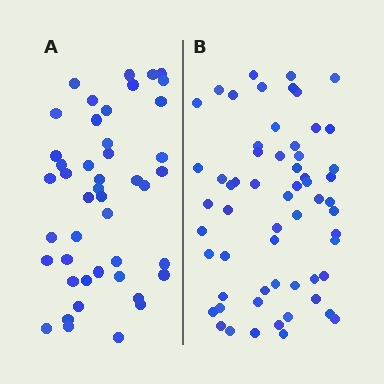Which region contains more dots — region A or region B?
Region B (the right region) has more dots.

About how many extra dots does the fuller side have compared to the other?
Region B has approximately 15 more dots than region A.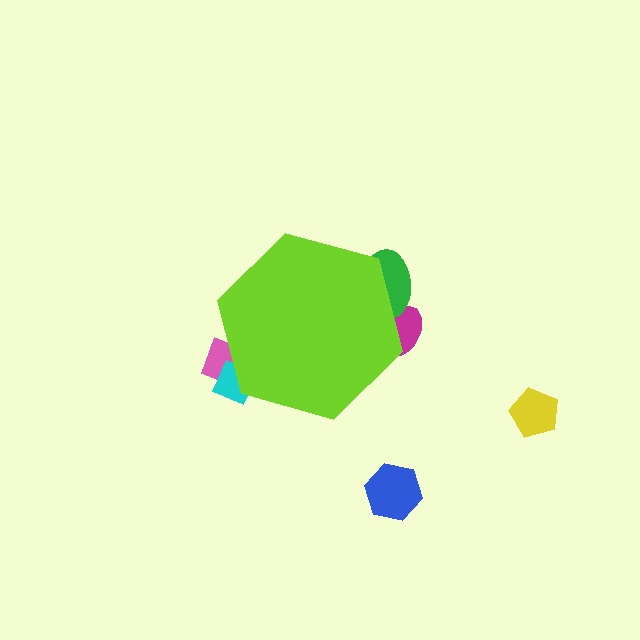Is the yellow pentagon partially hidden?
No, the yellow pentagon is fully visible.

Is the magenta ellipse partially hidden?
Yes, the magenta ellipse is partially hidden behind the lime hexagon.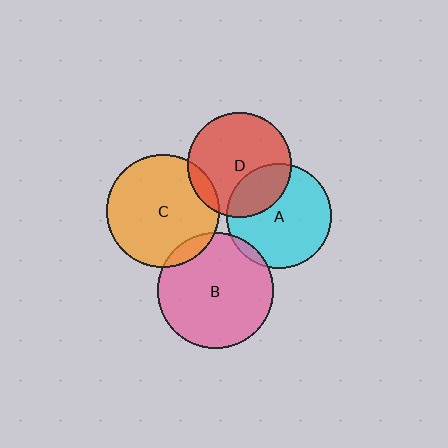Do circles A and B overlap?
Yes.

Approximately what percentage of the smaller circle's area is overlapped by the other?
Approximately 5%.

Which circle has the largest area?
Circle B (pink).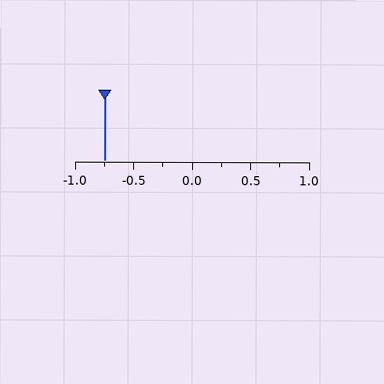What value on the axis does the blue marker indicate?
The marker indicates approximately -0.75.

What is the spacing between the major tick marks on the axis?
The major ticks are spaced 0.5 apart.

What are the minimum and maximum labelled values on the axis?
The axis runs from -1.0 to 1.0.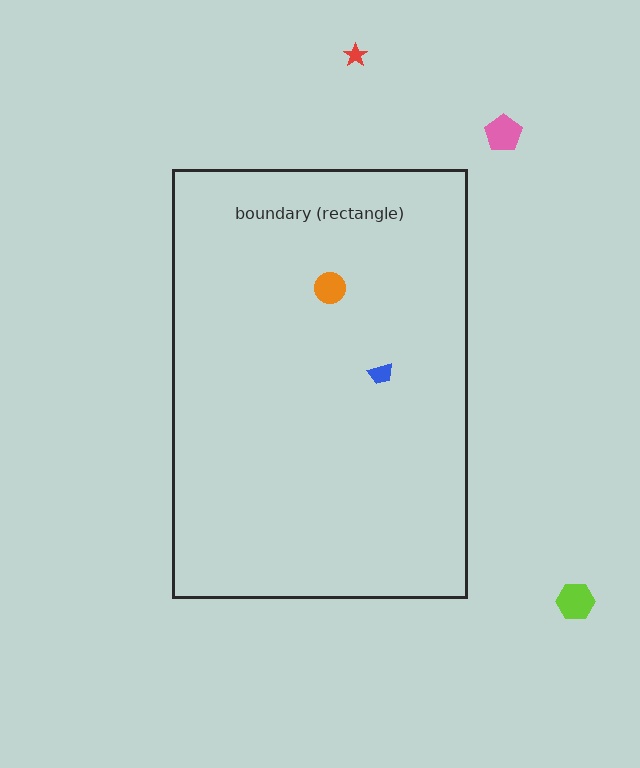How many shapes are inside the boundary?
2 inside, 3 outside.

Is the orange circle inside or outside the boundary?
Inside.